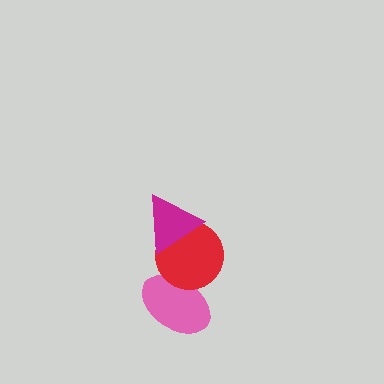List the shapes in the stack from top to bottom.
From top to bottom: the magenta triangle, the red circle, the pink ellipse.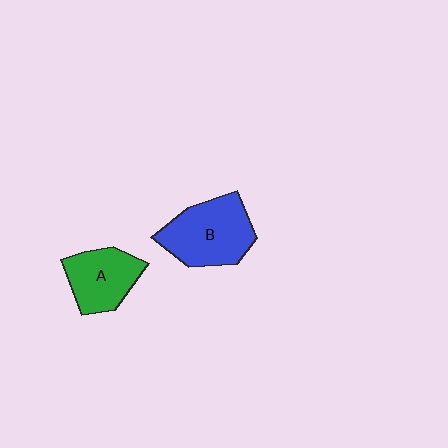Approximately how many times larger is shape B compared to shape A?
Approximately 1.3 times.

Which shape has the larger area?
Shape B (blue).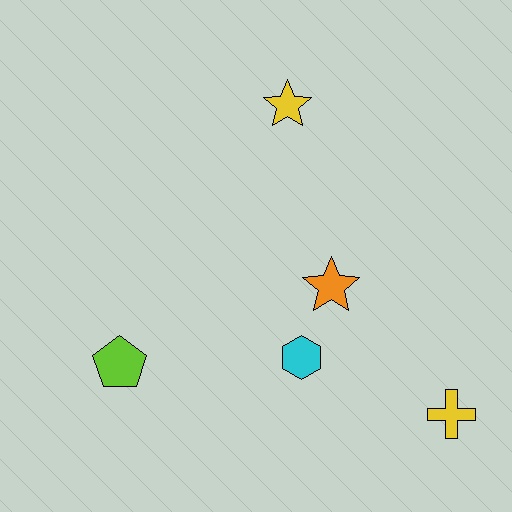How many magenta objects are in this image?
There are no magenta objects.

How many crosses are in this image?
There is 1 cross.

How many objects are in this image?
There are 5 objects.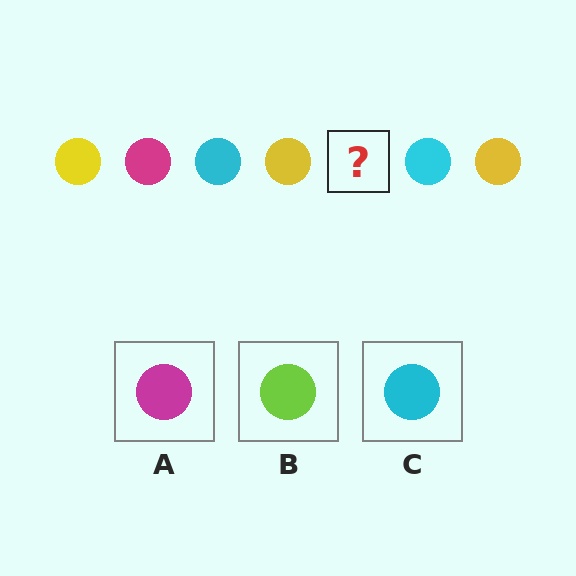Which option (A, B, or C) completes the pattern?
A.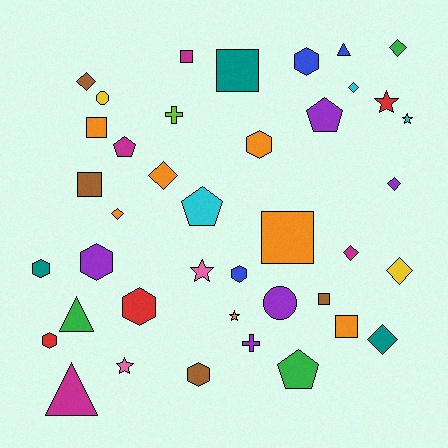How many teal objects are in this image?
There are 3 teal objects.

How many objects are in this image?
There are 40 objects.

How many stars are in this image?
There are 5 stars.